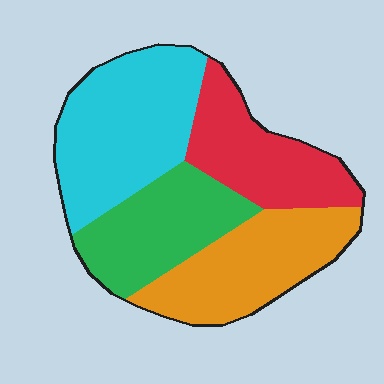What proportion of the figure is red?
Red covers about 20% of the figure.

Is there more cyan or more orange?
Cyan.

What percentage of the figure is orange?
Orange takes up about one quarter (1/4) of the figure.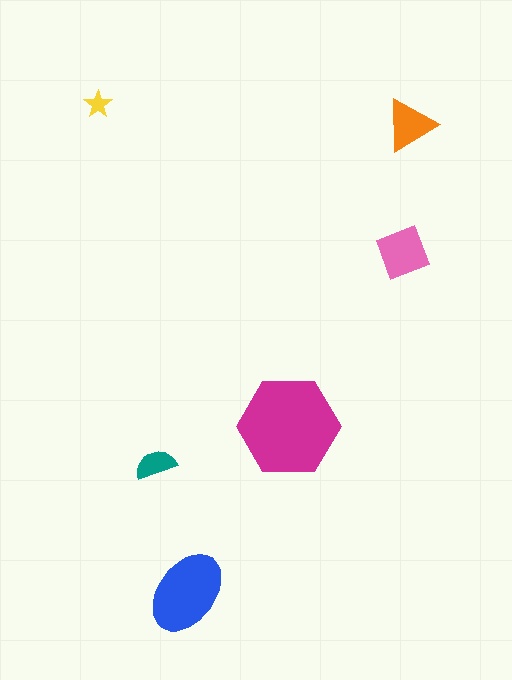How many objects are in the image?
There are 6 objects in the image.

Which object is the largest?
The magenta hexagon.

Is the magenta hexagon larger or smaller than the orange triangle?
Larger.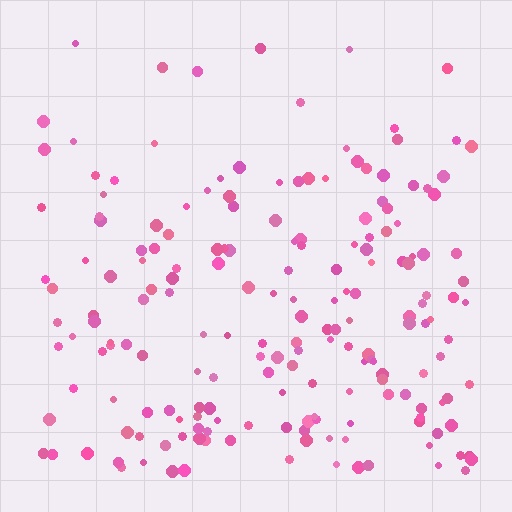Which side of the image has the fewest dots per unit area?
The top.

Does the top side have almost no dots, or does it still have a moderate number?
Still a moderate number, just noticeably fewer than the bottom.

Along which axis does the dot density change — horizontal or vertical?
Vertical.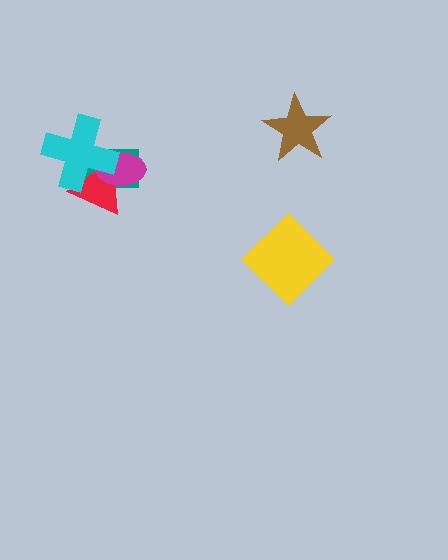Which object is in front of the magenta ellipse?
The cyan cross is in front of the magenta ellipse.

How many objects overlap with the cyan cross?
3 objects overlap with the cyan cross.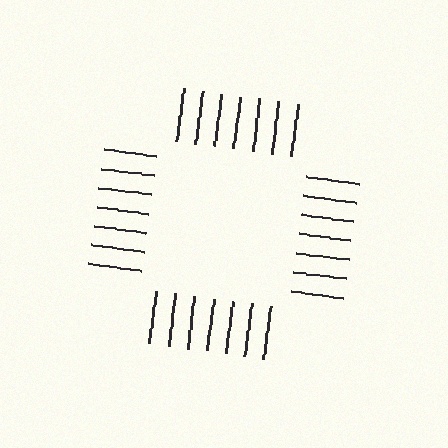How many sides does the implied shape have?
4 sides — the line-ends trace a square.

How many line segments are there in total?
28 — 7 along each of the 4 edges.